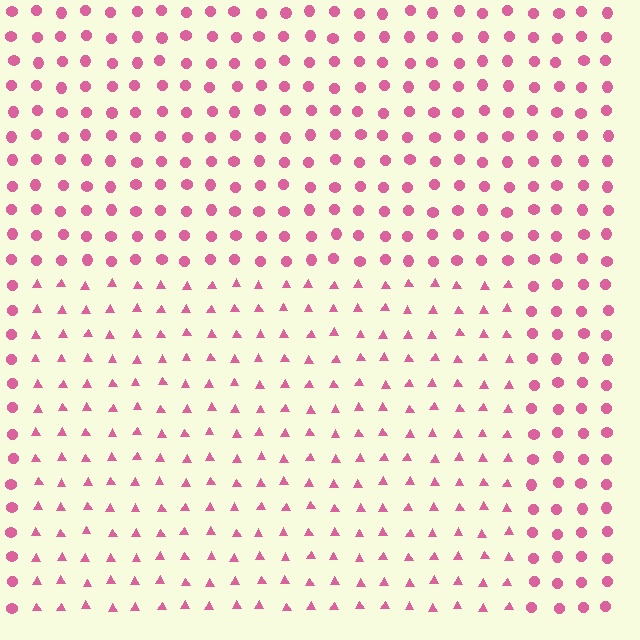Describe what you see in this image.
The image is filled with small pink elements arranged in a uniform grid. A rectangle-shaped region contains triangles, while the surrounding area contains circles. The boundary is defined purely by the change in element shape.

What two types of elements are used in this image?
The image uses triangles inside the rectangle region and circles outside it.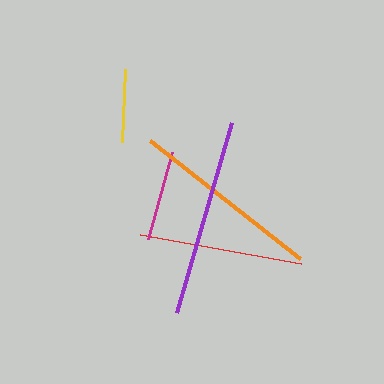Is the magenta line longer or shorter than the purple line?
The purple line is longer than the magenta line.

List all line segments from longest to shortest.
From longest to shortest: purple, orange, red, magenta, yellow.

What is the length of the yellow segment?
The yellow segment is approximately 73 pixels long.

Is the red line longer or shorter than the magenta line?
The red line is longer than the magenta line.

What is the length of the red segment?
The red segment is approximately 163 pixels long.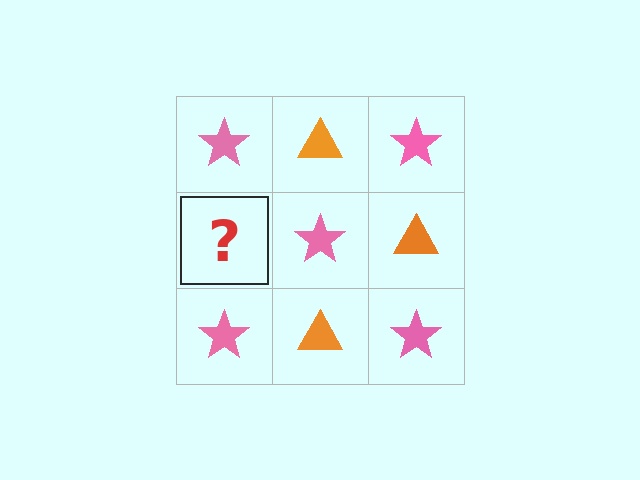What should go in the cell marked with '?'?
The missing cell should contain an orange triangle.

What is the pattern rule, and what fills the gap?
The rule is that it alternates pink star and orange triangle in a checkerboard pattern. The gap should be filled with an orange triangle.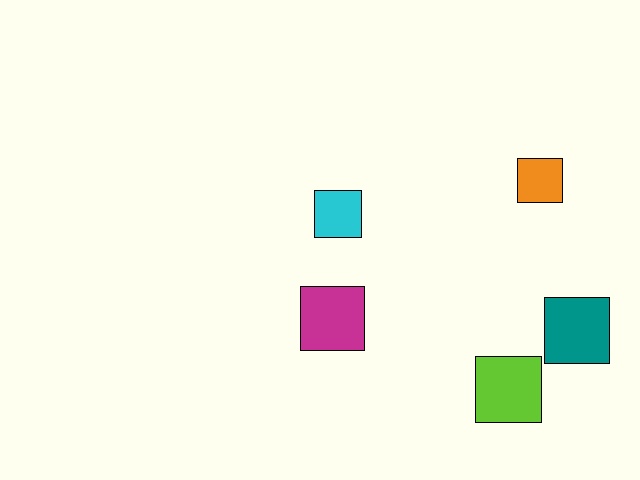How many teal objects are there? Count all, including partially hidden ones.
There is 1 teal object.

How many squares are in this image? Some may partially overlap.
There are 5 squares.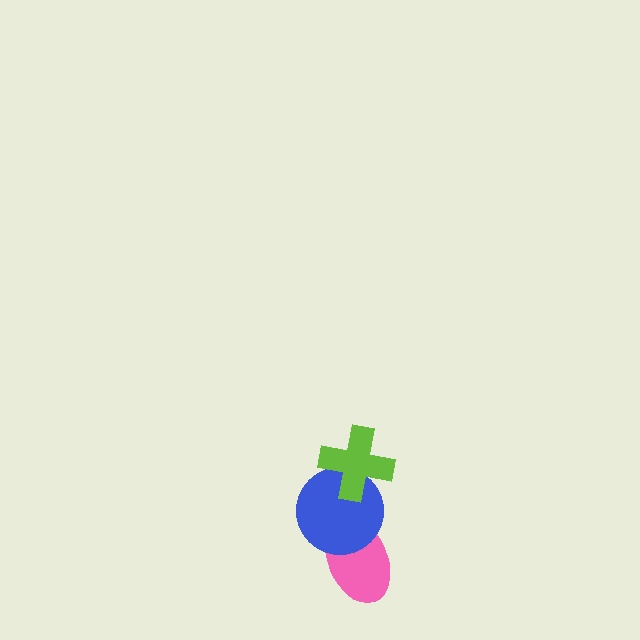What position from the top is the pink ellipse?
The pink ellipse is 3rd from the top.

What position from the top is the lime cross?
The lime cross is 1st from the top.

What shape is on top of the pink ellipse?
The blue circle is on top of the pink ellipse.